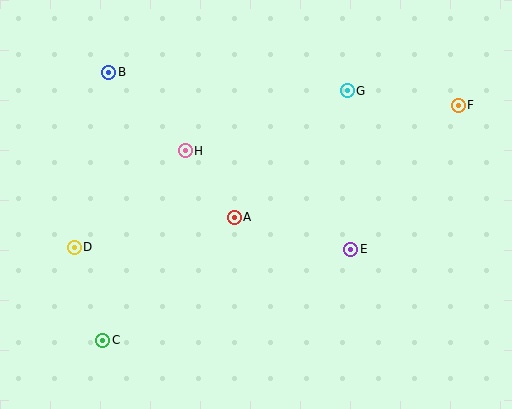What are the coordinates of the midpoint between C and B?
The midpoint between C and B is at (106, 206).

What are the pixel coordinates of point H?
Point H is at (185, 151).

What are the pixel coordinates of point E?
Point E is at (351, 250).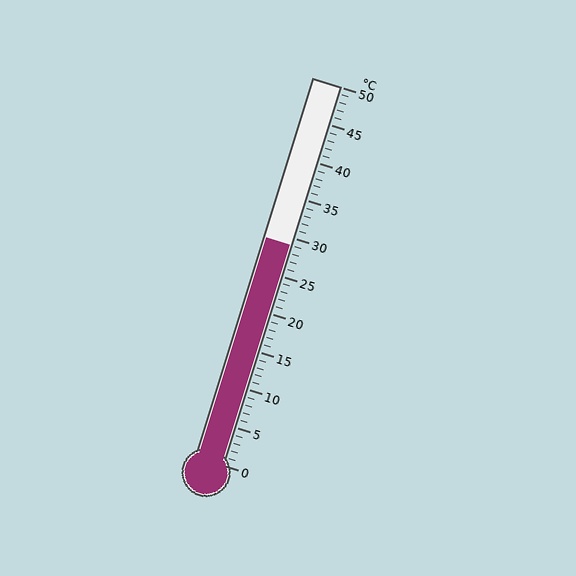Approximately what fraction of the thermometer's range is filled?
The thermometer is filled to approximately 60% of its range.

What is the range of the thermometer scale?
The thermometer scale ranges from 0°C to 50°C.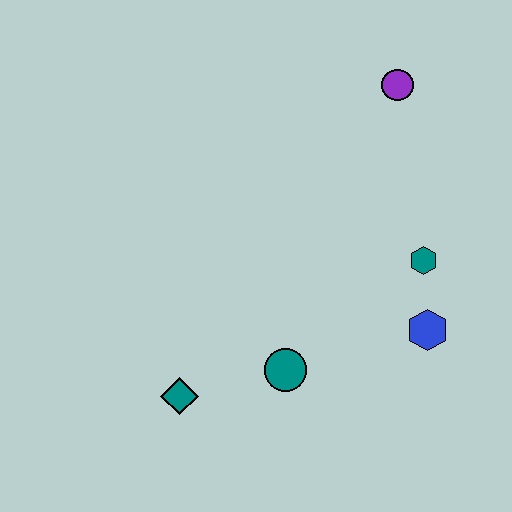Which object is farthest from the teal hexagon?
The teal diamond is farthest from the teal hexagon.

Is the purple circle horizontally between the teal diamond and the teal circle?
No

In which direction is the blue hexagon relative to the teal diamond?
The blue hexagon is to the right of the teal diamond.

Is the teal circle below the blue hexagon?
Yes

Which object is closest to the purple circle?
The teal hexagon is closest to the purple circle.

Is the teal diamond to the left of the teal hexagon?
Yes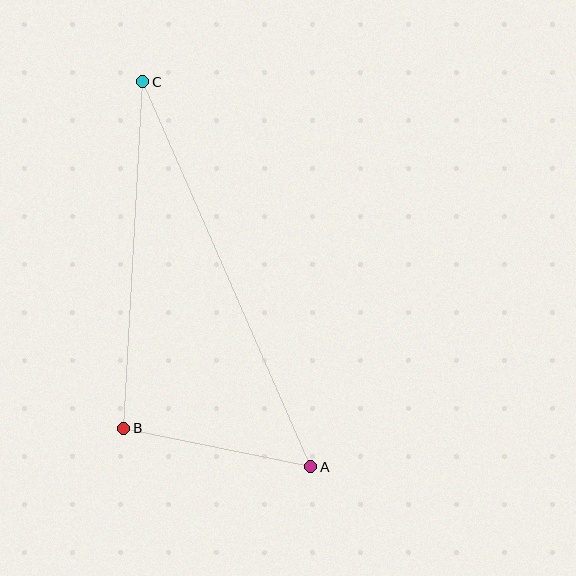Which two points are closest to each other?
Points A and B are closest to each other.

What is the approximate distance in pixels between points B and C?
The distance between B and C is approximately 347 pixels.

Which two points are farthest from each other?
Points A and C are farthest from each other.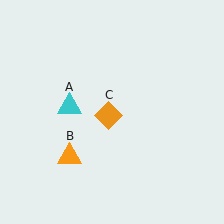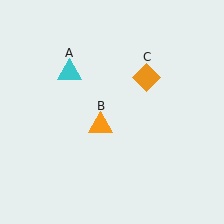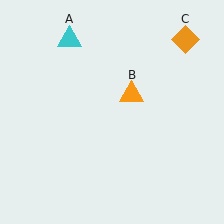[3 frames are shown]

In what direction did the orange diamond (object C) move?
The orange diamond (object C) moved up and to the right.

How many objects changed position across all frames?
3 objects changed position: cyan triangle (object A), orange triangle (object B), orange diamond (object C).